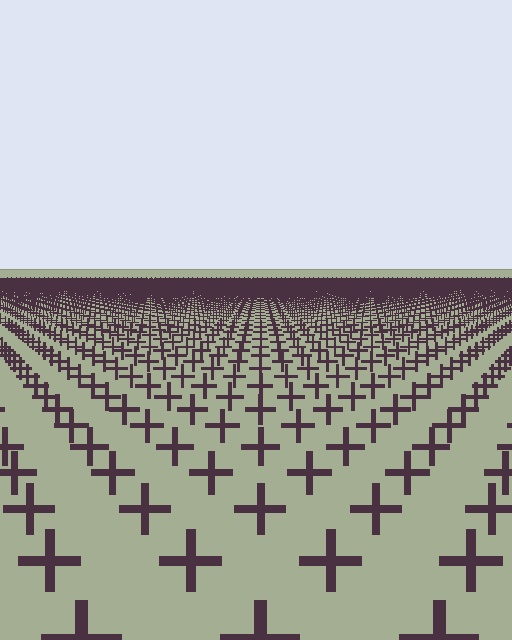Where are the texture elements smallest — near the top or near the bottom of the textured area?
Near the top.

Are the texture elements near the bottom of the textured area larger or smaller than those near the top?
Larger. Near the bottom, elements are closer to the viewer and appear at a bigger on-screen size.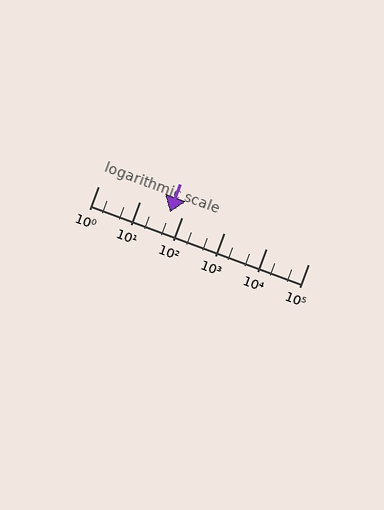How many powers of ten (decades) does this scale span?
The scale spans 5 decades, from 1 to 100000.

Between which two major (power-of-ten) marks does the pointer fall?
The pointer is between 10 and 100.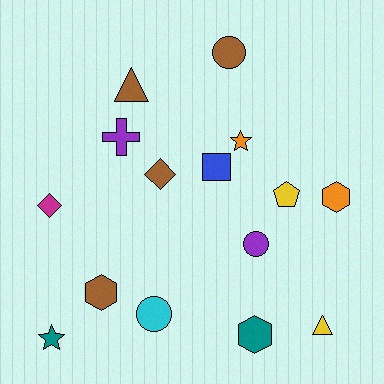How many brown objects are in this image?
There are 4 brown objects.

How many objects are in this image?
There are 15 objects.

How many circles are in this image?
There are 3 circles.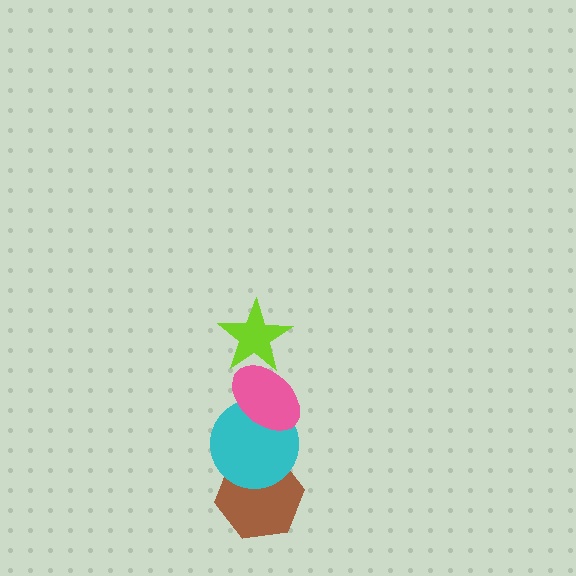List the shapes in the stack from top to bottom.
From top to bottom: the lime star, the pink ellipse, the cyan circle, the brown hexagon.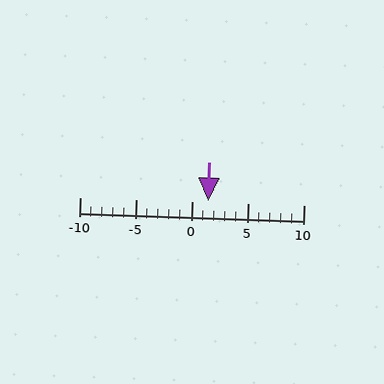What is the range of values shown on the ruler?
The ruler shows values from -10 to 10.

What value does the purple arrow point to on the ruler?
The purple arrow points to approximately 2.